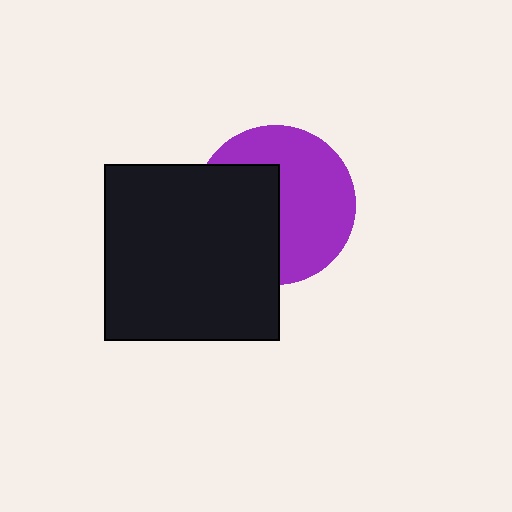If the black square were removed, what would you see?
You would see the complete purple circle.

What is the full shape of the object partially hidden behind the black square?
The partially hidden object is a purple circle.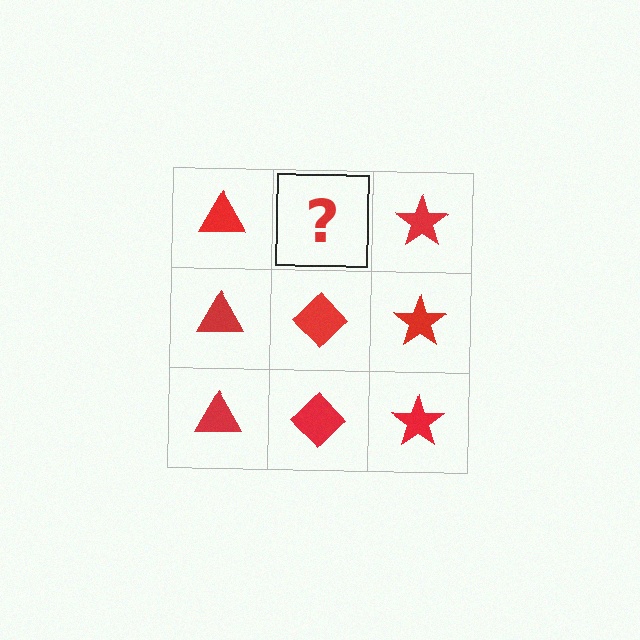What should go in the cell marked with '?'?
The missing cell should contain a red diamond.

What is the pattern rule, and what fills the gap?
The rule is that each column has a consistent shape. The gap should be filled with a red diamond.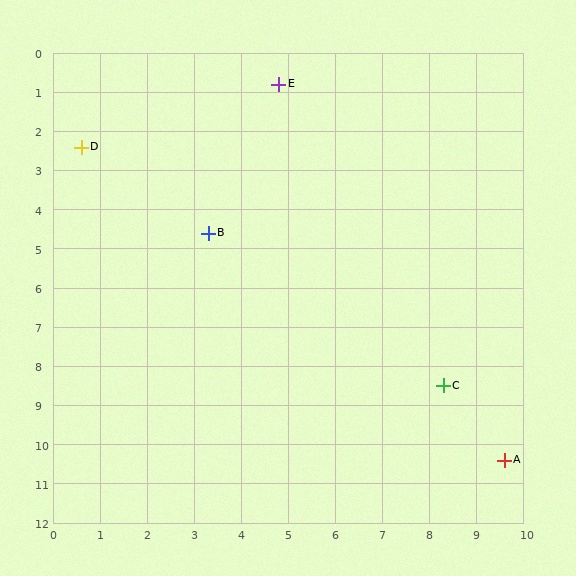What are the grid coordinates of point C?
Point C is at approximately (8.3, 8.5).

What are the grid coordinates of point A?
Point A is at approximately (9.6, 10.4).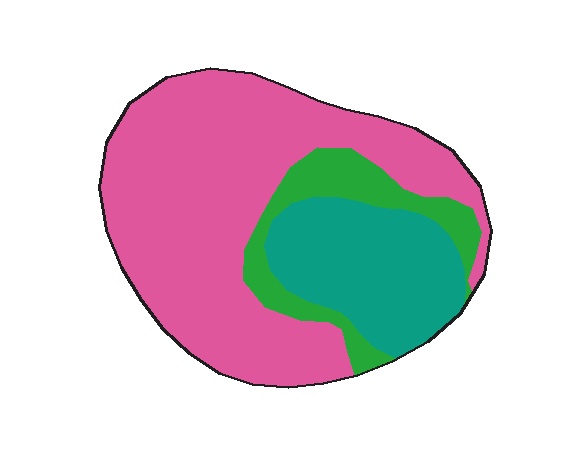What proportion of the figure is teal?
Teal takes up about one quarter (1/4) of the figure.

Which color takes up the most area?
Pink, at roughly 60%.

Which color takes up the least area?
Green, at roughly 15%.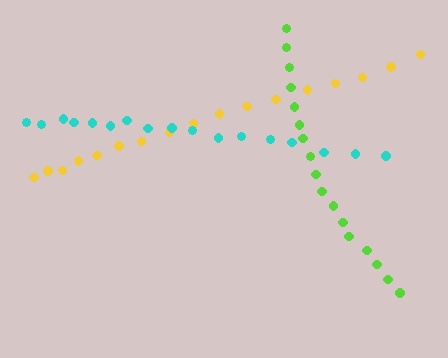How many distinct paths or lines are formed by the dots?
There are 3 distinct paths.